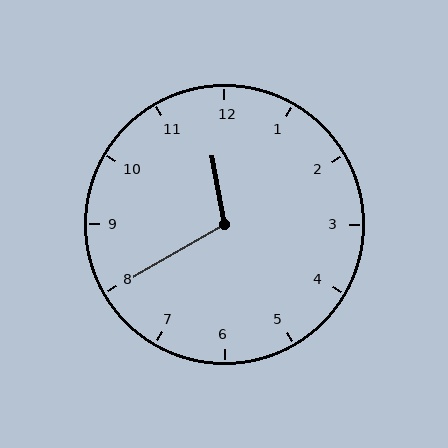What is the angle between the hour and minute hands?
Approximately 110 degrees.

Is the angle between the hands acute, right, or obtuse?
It is obtuse.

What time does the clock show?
11:40.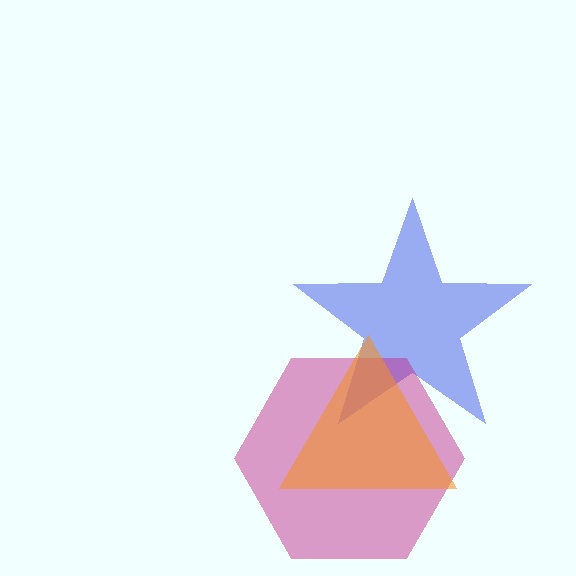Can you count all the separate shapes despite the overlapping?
Yes, there are 3 separate shapes.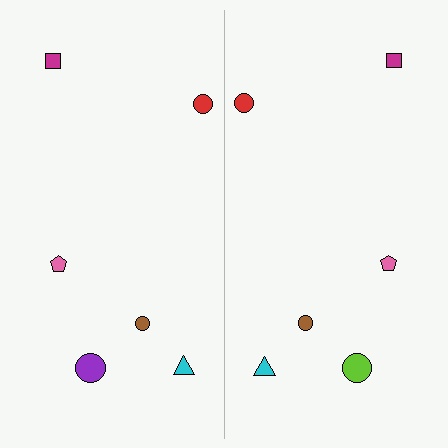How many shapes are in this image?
There are 12 shapes in this image.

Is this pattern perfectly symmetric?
No, the pattern is not perfectly symmetric. The lime circle on the right side breaks the symmetry — its mirror counterpart is purple.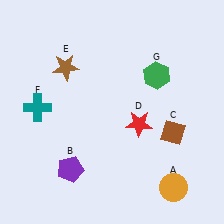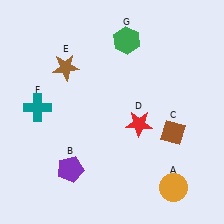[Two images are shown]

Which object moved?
The green hexagon (G) moved up.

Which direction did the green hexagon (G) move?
The green hexagon (G) moved up.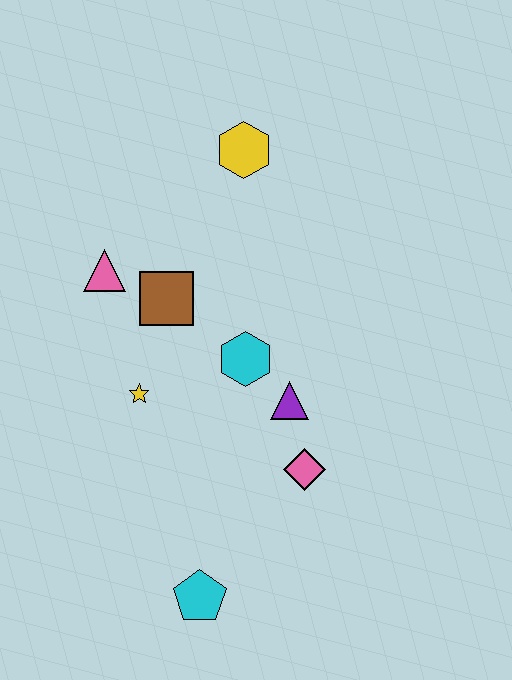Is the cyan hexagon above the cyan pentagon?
Yes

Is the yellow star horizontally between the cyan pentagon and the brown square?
No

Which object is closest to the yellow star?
The brown square is closest to the yellow star.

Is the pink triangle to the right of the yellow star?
No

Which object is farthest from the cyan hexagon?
The cyan pentagon is farthest from the cyan hexagon.